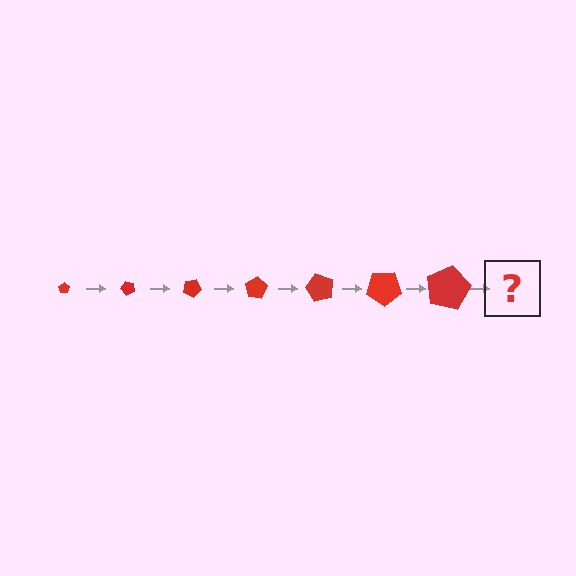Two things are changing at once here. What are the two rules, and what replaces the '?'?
The two rules are that the pentagon grows larger each step and it rotates 50 degrees each step. The '?' should be a pentagon, larger than the previous one and rotated 350 degrees from the start.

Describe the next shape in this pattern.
It should be a pentagon, larger than the previous one and rotated 350 degrees from the start.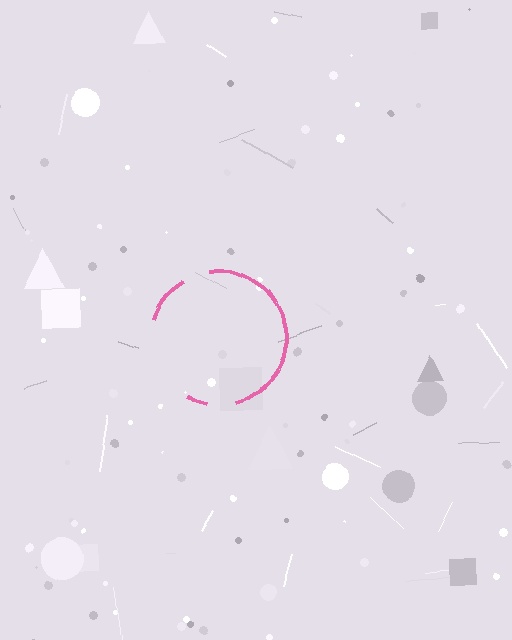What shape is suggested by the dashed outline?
The dashed outline suggests a circle.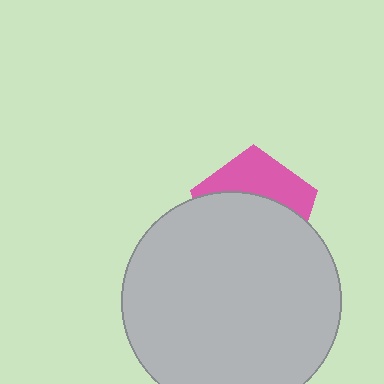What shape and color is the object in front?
The object in front is a light gray circle.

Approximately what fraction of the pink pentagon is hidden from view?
Roughly 63% of the pink pentagon is hidden behind the light gray circle.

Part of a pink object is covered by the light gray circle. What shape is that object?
It is a pentagon.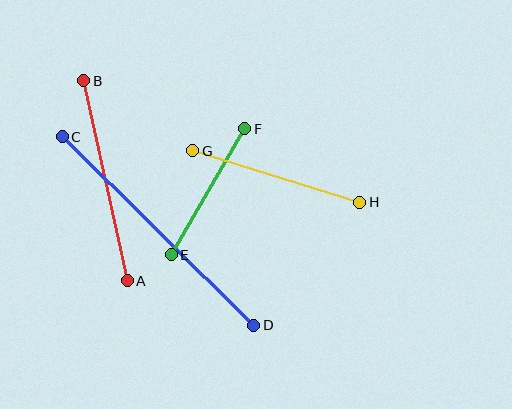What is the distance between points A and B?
The distance is approximately 204 pixels.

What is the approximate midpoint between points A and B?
The midpoint is at approximately (105, 181) pixels.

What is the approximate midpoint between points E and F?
The midpoint is at approximately (208, 192) pixels.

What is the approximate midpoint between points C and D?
The midpoint is at approximately (158, 231) pixels.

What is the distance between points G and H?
The distance is approximately 175 pixels.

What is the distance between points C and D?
The distance is approximately 268 pixels.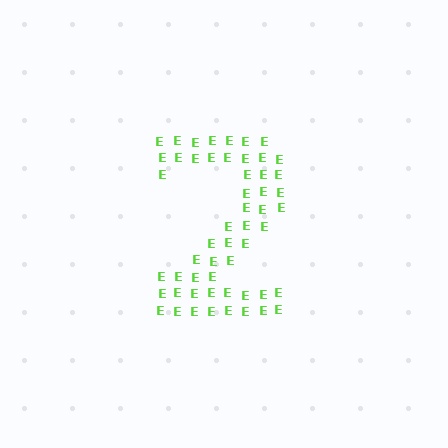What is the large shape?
The large shape is the digit 2.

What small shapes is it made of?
It is made of small letter E's.